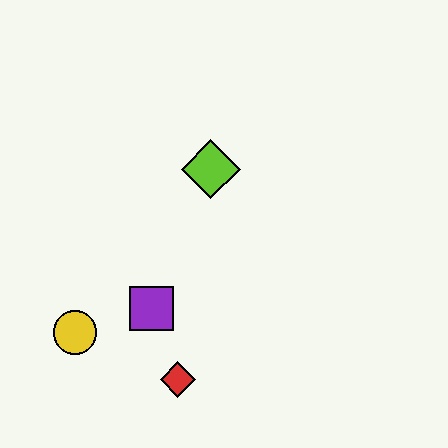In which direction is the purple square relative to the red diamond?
The purple square is above the red diamond.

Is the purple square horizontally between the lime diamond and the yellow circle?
Yes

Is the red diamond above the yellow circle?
No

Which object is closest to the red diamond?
The purple square is closest to the red diamond.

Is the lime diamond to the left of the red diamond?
No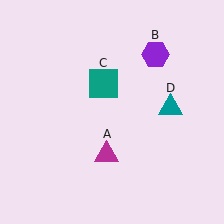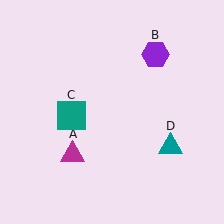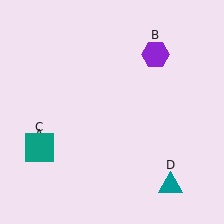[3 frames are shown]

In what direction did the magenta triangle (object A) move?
The magenta triangle (object A) moved left.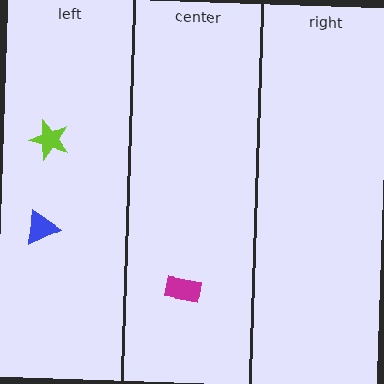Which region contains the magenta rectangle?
The center region.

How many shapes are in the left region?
2.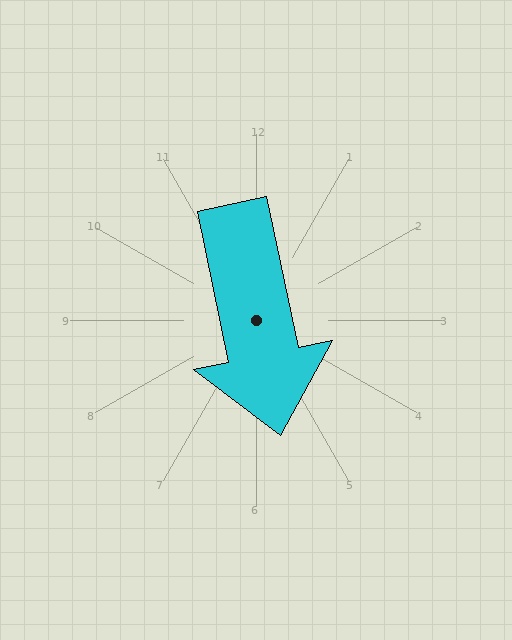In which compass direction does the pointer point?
South.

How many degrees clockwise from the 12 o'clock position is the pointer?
Approximately 168 degrees.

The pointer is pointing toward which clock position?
Roughly 6 o'clock.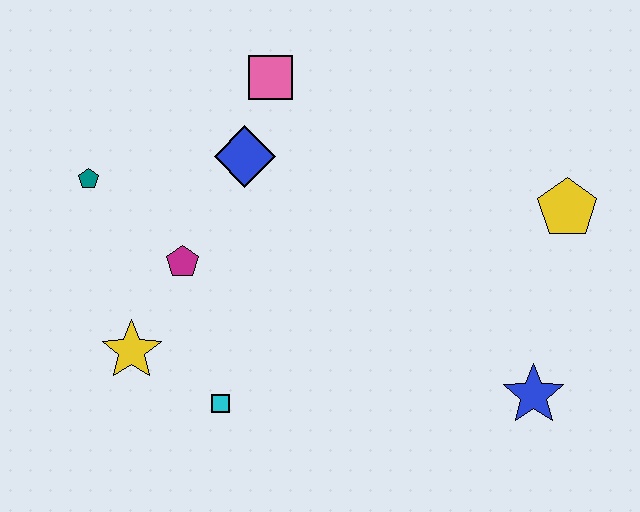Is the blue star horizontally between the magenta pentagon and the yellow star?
No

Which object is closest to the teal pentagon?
The magenta pentagon is closest to the teal pentagon.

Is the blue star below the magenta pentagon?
Yes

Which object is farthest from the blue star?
The teal pentagon is farthest from the blue star.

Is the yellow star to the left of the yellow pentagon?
Yes